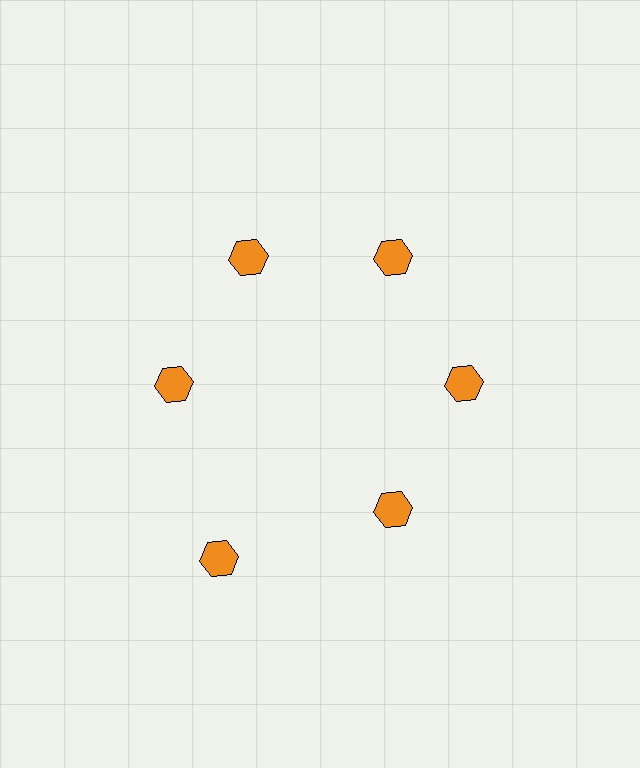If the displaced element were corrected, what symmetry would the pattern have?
It would have 6-fold rotational symmetry — the pattern would map onto itself every 60 degrees.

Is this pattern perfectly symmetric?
No. The 6 orange hexagons are arranged in a ring, but one element near the 7 o'clock position is pushed outward from the center, breaking the 6-fold rotational symmetry.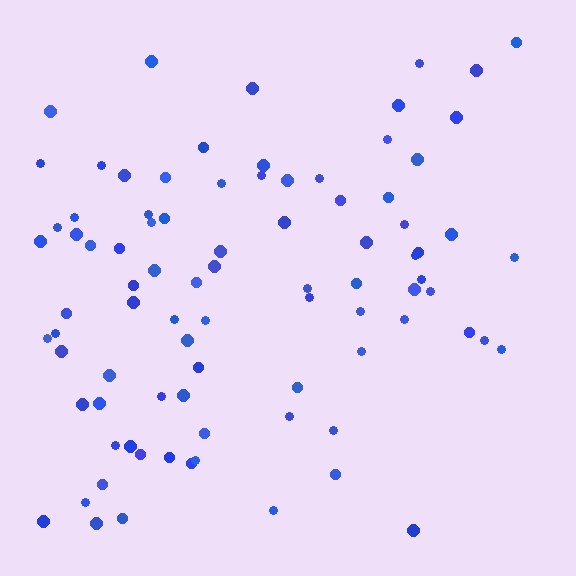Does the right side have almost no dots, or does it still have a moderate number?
Still a moderate number, just noticeably fewer than the left.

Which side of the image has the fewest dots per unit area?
The right.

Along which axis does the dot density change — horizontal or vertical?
Horizontal.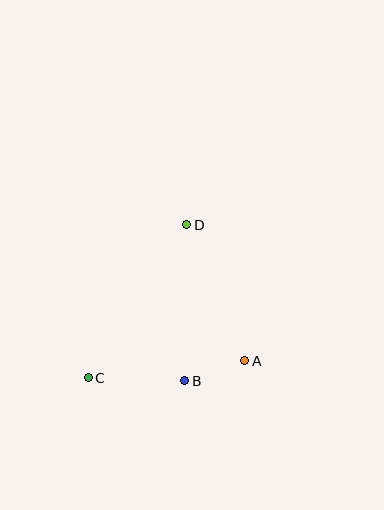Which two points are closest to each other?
Points A and B are closest to each other.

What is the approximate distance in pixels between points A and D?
The distance between A and D is approximately 148 pixels.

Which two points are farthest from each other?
Points C and D are farthest from each other.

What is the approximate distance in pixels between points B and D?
The distance between B and D is approximately 156 pixels.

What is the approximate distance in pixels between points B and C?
The distance between B and C is approximately 97 pixels.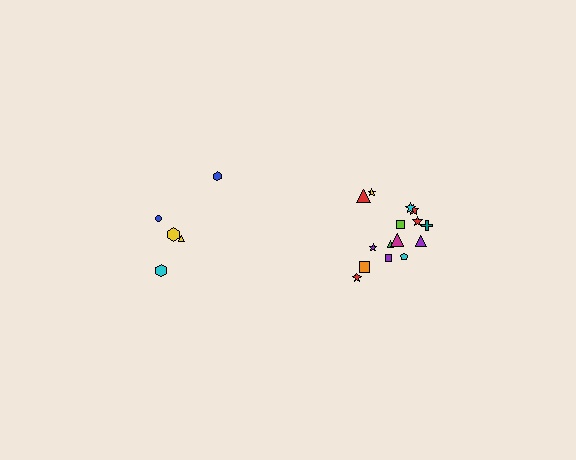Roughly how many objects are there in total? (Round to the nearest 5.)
Roughly 20 objects in total.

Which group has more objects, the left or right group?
The right group.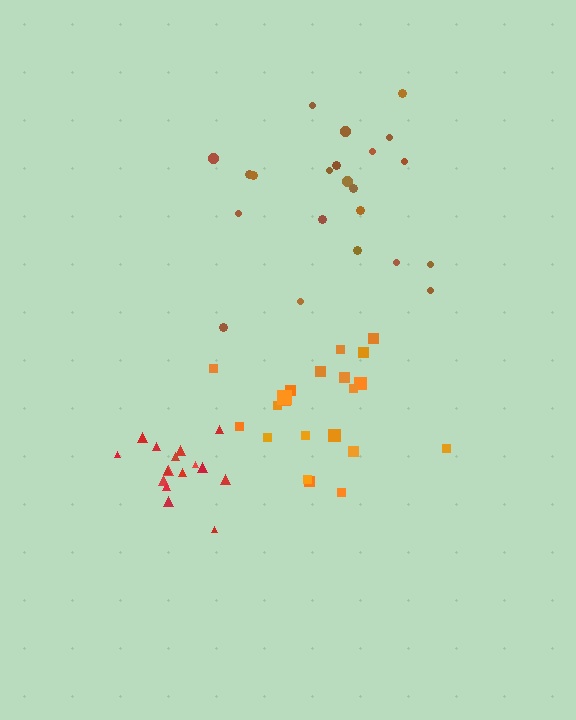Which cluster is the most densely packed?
Red.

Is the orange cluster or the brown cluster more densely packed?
Orange.